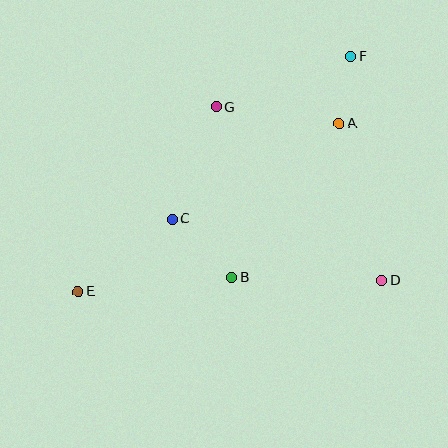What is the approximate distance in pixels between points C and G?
The distance between C and G is approximately 121 pixels.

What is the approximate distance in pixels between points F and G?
The distance between F and G is approximately 144 pixels.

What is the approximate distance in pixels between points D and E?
The distance between D and E is approximately 304 pixels.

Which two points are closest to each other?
Points A and F are closest to each other.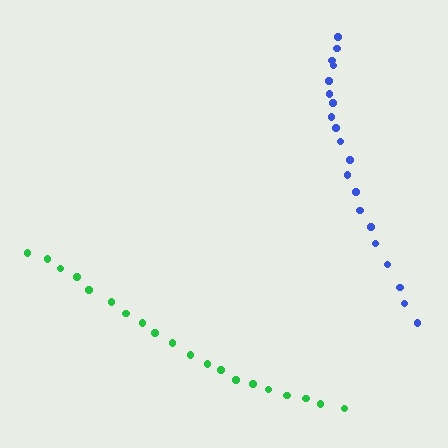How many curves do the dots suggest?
There are 2 distinct paths.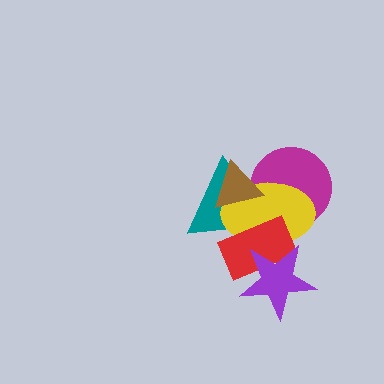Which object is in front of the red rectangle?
The purple star is in front of the red rectangle.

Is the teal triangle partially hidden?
Yes, it is partially covered by another shape.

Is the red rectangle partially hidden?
Yes, it is partially covered by another shape.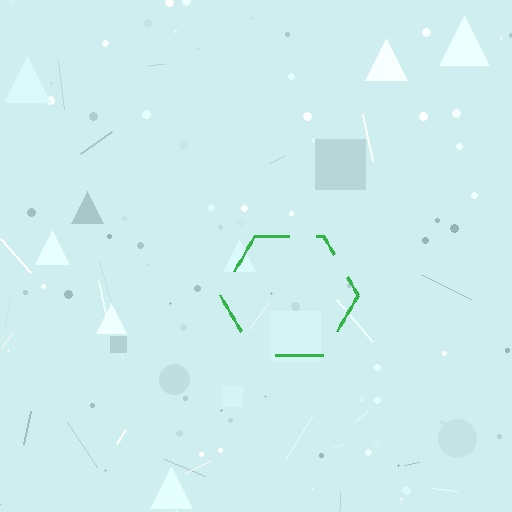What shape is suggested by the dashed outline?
The dashed outline suggests a hexagon.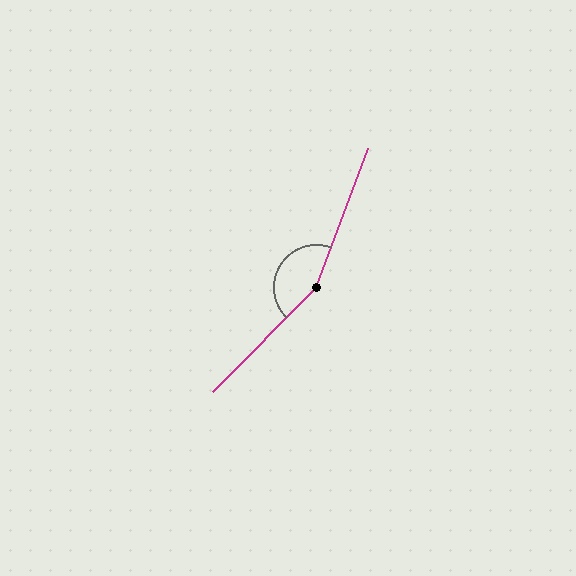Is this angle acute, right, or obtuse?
It is obtuse.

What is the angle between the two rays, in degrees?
Approximately 156 degrees.